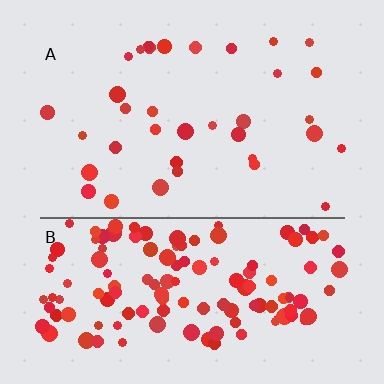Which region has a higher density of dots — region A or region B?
B (the bottom).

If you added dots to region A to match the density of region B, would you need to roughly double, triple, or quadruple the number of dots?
Approximately quadruple.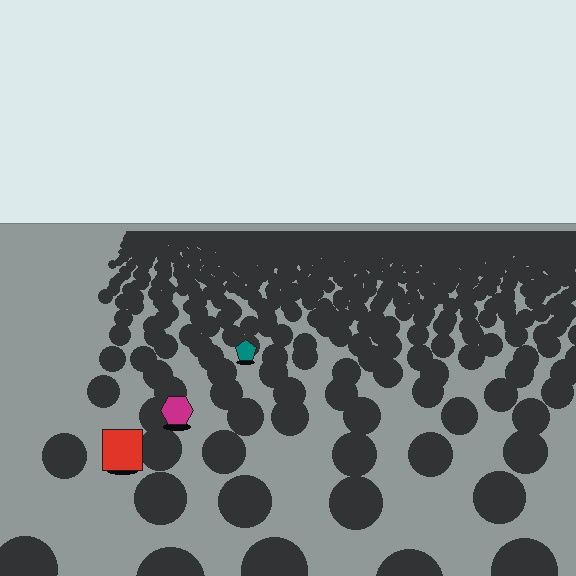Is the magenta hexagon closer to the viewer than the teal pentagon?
Yes. The magenta hexagon is closer — you can tell from the texture gradient: the ground texture is coarser near it.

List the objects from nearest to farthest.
From nearest to farthest: the red square, the magenta hexagon, the teal pentagon.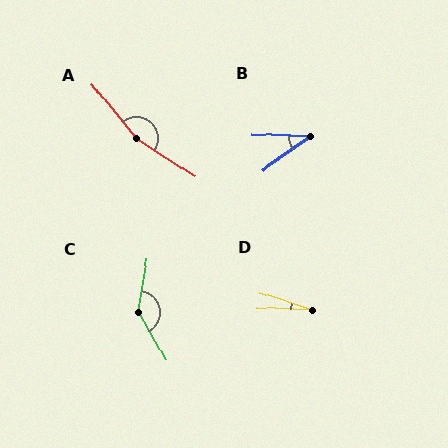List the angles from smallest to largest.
D (16°), B (38°), C (140°), A (162°).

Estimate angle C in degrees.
Approximately 140 degrees.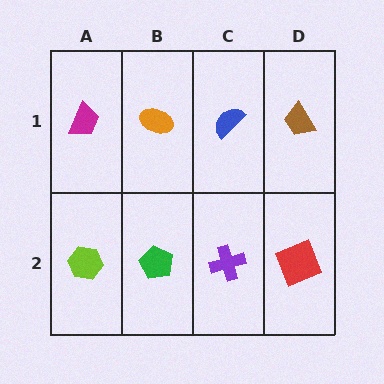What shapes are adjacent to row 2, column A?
A magenta trapezoid (row 1, column A), a green pentagon (row 2, column B).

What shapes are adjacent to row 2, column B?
An orange ellipse (row 1, column B), a lime hexagon (row 2, column A), a purple cross (row 2, column C).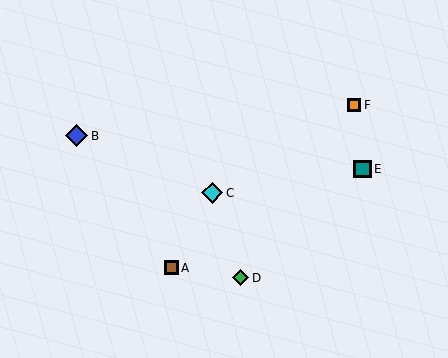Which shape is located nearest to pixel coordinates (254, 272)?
The green diamond (labeled D) at (241, 278) is nearest to that location.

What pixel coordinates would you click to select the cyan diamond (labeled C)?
Click at (212, 193) to select the cyan diamond C.